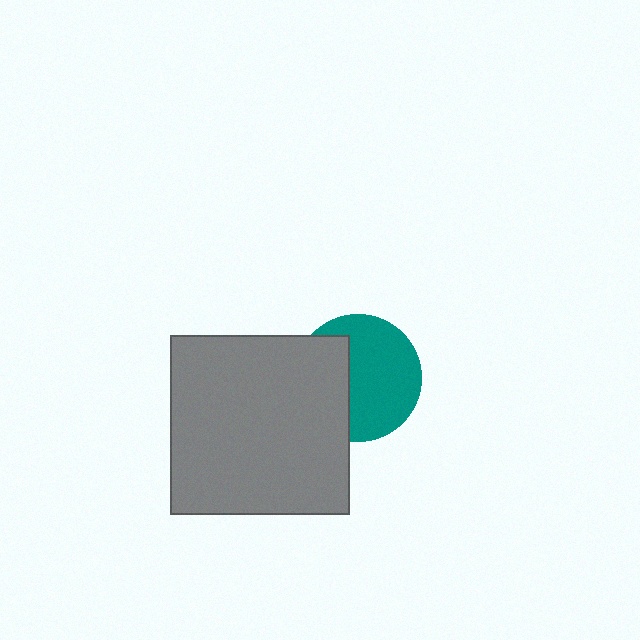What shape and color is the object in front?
The object in front is a gray square.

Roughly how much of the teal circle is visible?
About half of it is visible (roughly 62%).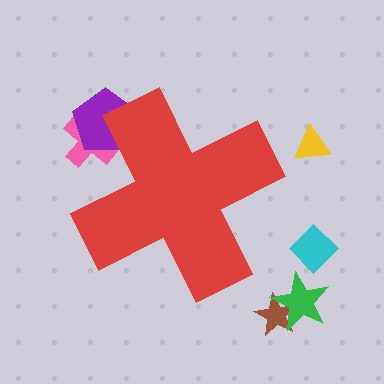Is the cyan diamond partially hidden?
No, the cyan diamond is fully visible.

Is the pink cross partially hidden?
Yes, the pink cross is partially hidden behind the red cross.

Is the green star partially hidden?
No, the green star is fully visible.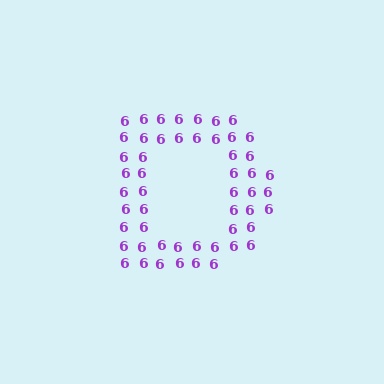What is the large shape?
The large shape is the letter D.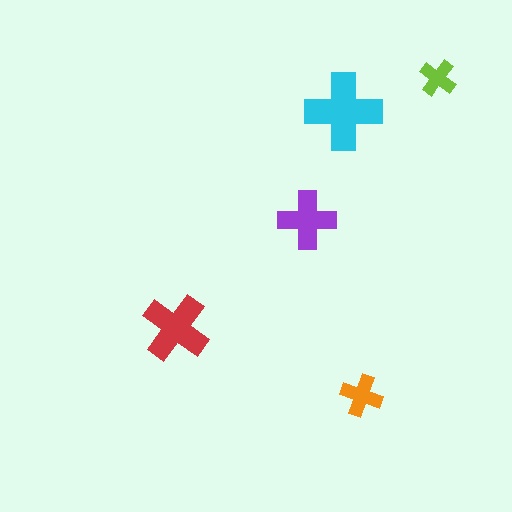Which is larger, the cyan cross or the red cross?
The cyan one.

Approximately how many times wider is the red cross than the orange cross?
About 1.5 times wider.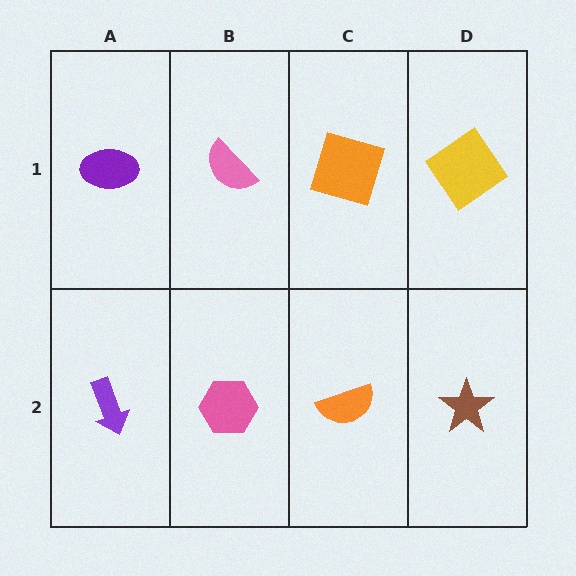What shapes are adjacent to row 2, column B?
A pink semicircle (row 1, column B), a purple arrow (row 2, column A), an orange semicircle (row 2, column C).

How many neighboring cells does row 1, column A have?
2.